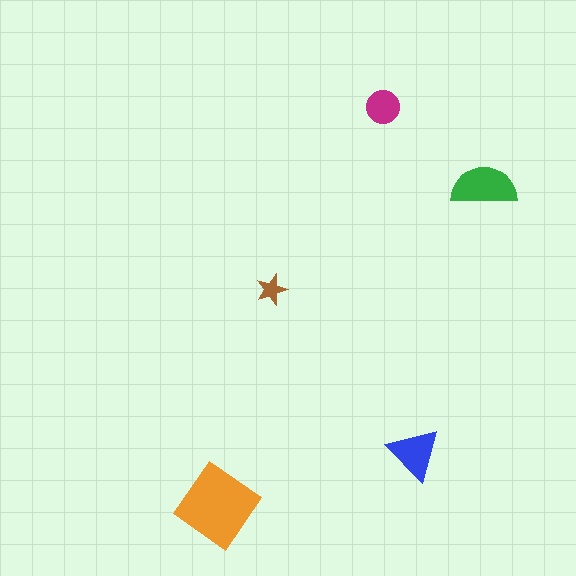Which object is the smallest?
The brown star.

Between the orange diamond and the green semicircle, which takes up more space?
The orange diamond.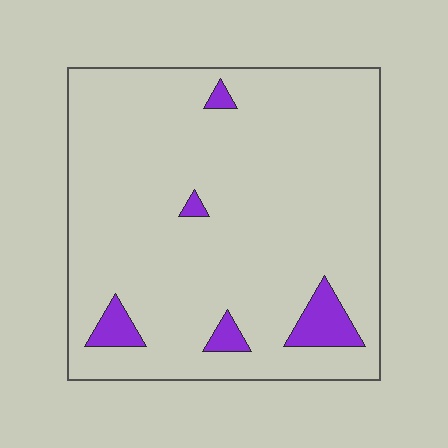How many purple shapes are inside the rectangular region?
5.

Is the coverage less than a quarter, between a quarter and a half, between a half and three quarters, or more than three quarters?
Less than a quarter.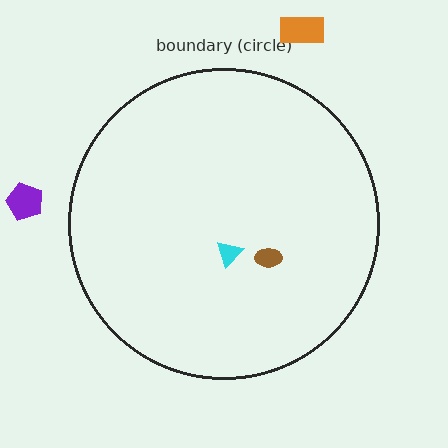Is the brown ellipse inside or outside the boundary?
Inside.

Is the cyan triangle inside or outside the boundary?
Inside.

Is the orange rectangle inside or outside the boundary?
Outside.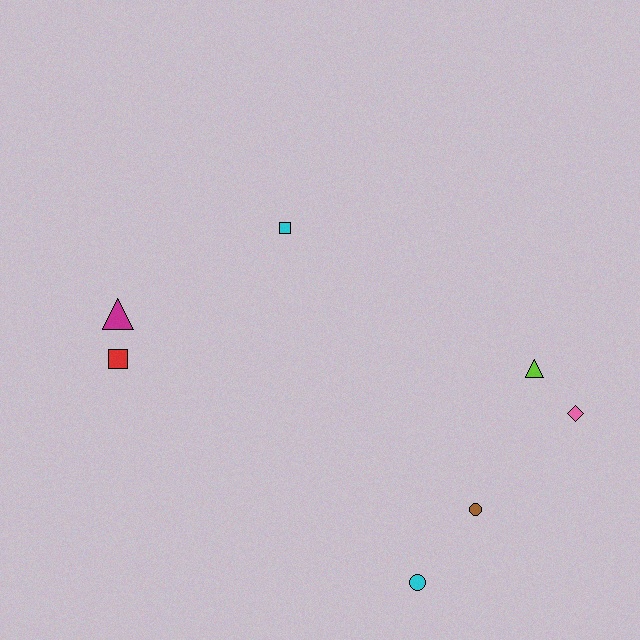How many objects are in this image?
There are 7 objects.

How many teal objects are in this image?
There are no teal objects.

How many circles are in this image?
There are 2 circles.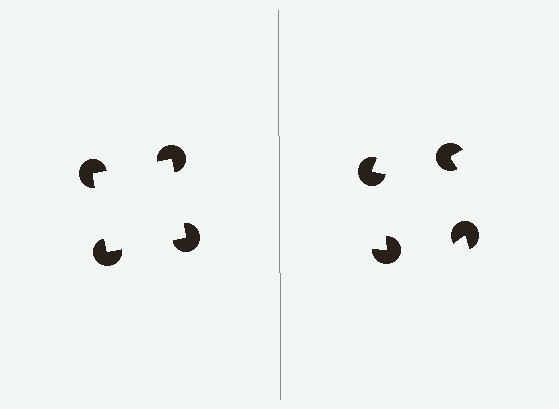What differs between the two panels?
The pac-man discs are positioned identically on both sides; only the wedge orientations differ. On the left they align to a square; on the right they are misaligned.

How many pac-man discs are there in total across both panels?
8 — 4 on each side.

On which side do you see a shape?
An illusory square appears on the left side. On the right side the wedge cuts are rotated, so no coherent shape forms.